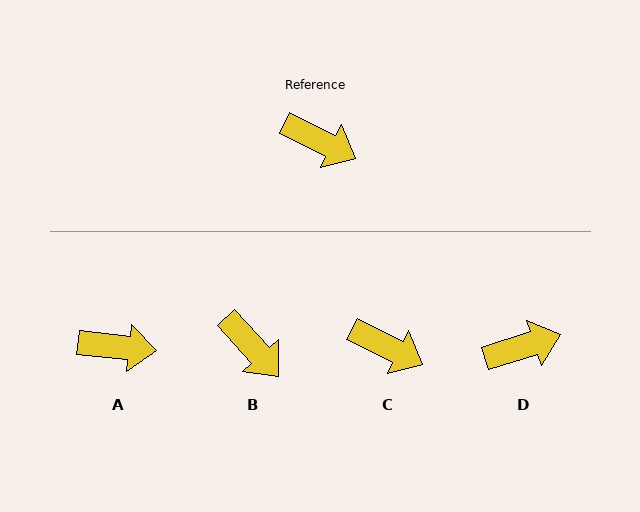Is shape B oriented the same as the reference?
No, it is off by about 22 degrees.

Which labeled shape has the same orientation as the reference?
C.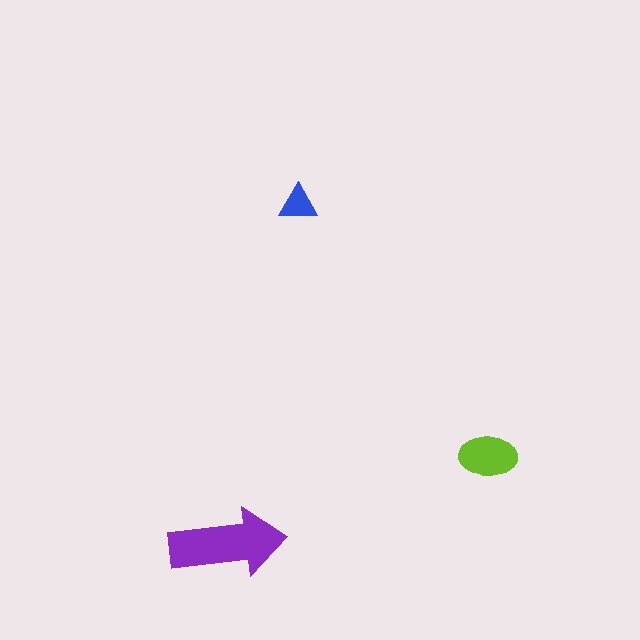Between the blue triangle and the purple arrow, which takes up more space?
The purple arrow.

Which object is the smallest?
The blue triangle.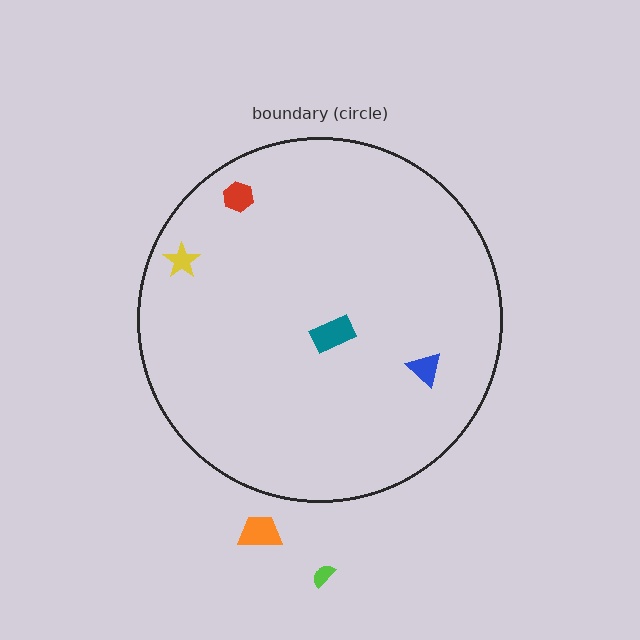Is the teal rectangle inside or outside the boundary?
Inside.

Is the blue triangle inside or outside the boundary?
Inside.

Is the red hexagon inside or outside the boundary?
Inside.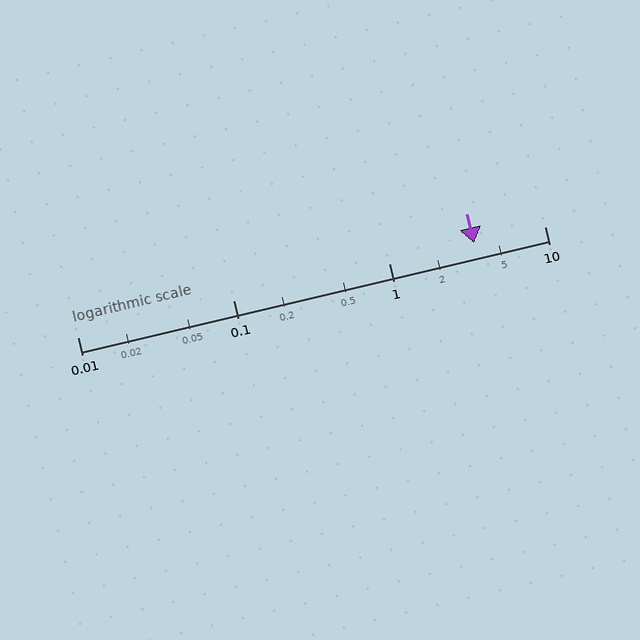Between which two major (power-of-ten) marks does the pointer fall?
The pointer is between 1 and 10.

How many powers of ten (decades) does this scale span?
The scale spans 3 decades, from 0.01 to 10.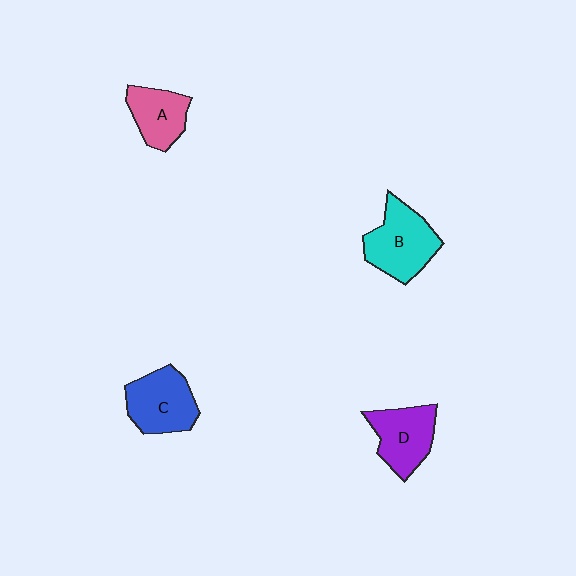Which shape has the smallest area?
Shape A (pink).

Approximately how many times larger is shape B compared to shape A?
Approximately 1.4 times.